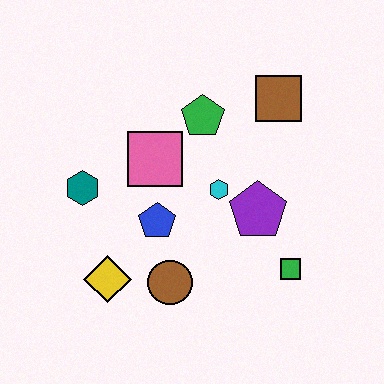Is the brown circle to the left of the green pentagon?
Yes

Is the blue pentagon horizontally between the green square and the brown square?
No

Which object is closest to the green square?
The purple pentagon is closest to the green square.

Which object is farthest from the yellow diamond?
The brown square is farthest from the yellow diamond.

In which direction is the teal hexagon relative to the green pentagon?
The teal hexagon is to the left of the green pentagon.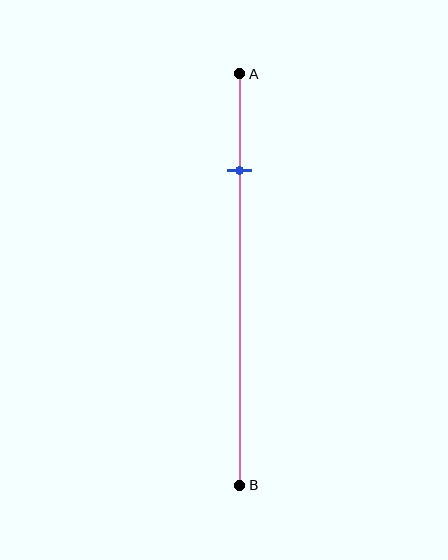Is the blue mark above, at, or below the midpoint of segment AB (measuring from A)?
The blue mark is above the midpoint of segment AB.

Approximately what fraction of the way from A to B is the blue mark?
The blue mark is approximately 25% of the way from A to B.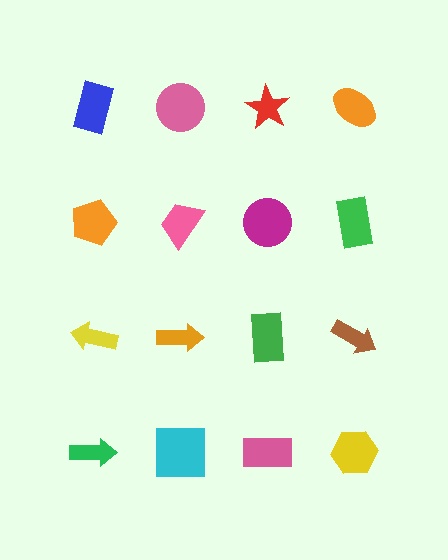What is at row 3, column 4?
A brown arrow.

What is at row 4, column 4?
A yellow hexagon.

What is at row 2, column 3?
A magenta circle.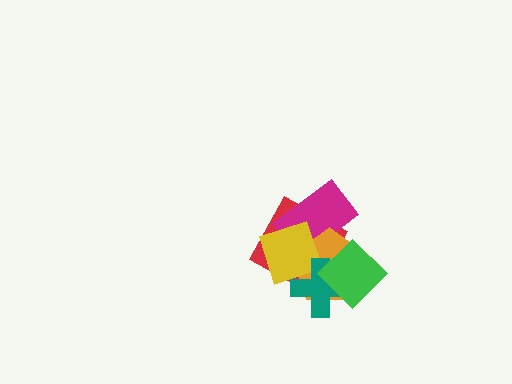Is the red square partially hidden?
Yes, it is partially covered by another shape.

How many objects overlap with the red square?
5 objects overlap with the red square.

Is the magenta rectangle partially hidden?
Yes, it is partially covered by another shape.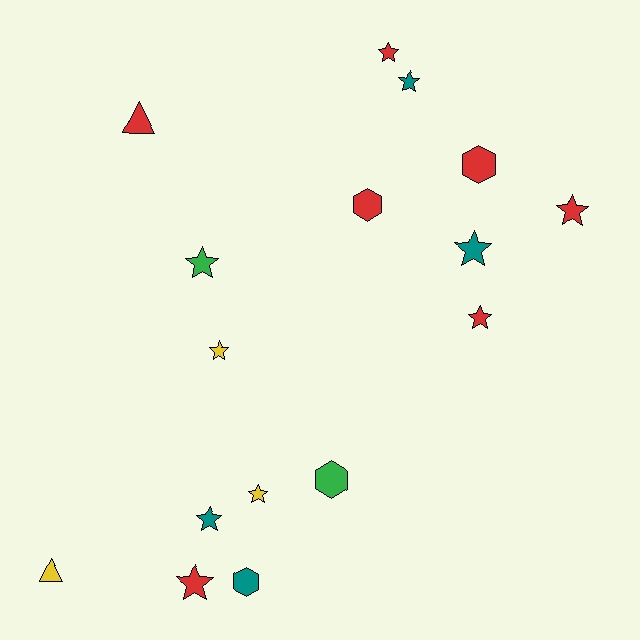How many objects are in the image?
There are 16 objects.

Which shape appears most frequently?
Star, with 10 objects.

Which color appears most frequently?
Red, with 7 objects.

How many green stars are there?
There is 1 green star.